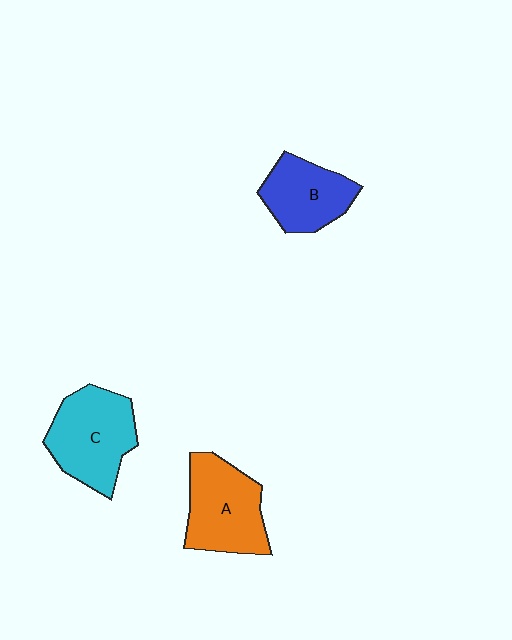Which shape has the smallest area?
Shape B (blue).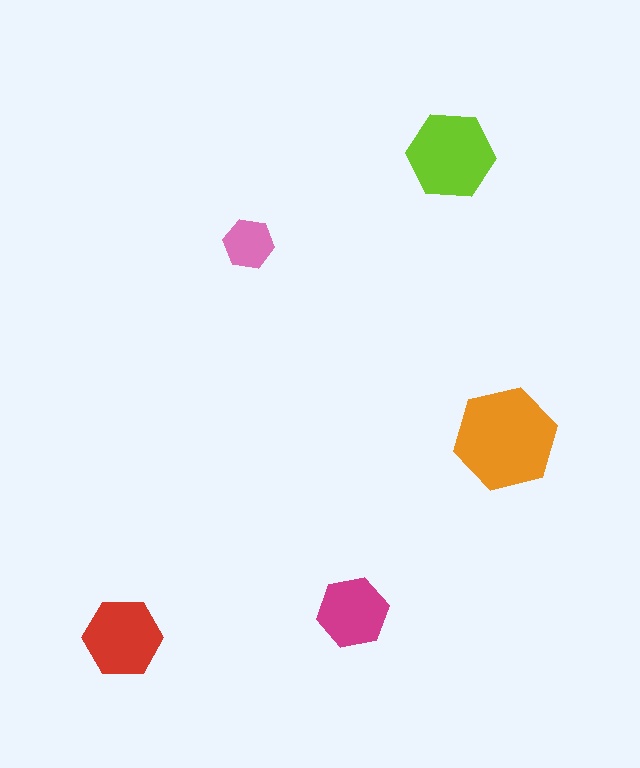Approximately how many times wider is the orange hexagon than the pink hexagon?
About 2 times wider.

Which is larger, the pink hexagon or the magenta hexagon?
The magenta one.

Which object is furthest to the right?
The orange hexagon is rightmost.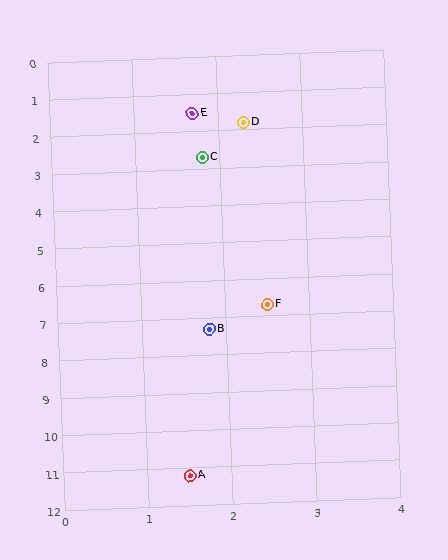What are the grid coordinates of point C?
Point C is at approximately (1.8, 2.7).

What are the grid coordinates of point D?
Point D is at approximately (2.3, 1.8).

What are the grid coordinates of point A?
Point A is at approximately (1.5, 11.2).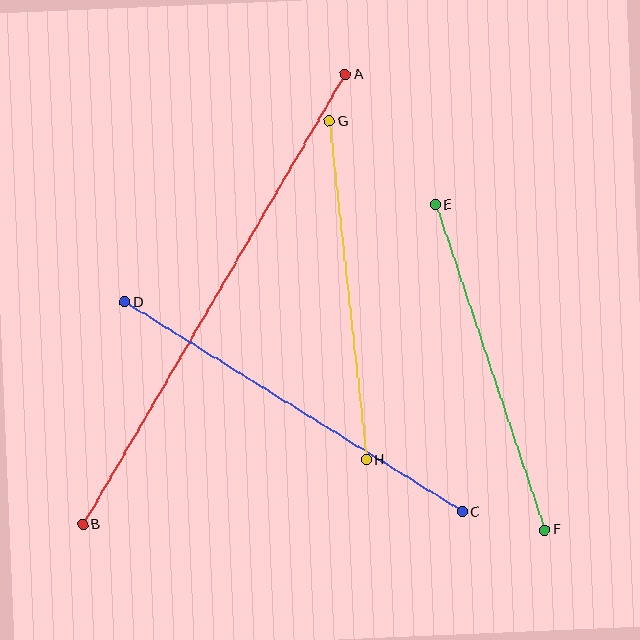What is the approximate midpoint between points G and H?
The midpoint is at approximately (348, 290) pixels.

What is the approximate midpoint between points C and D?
The midpoint is at approximately (294, 407) pixels.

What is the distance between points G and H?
The distance is approximately 341 pixels.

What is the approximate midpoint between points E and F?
The midpoint is at approximately (490, 367) pixels.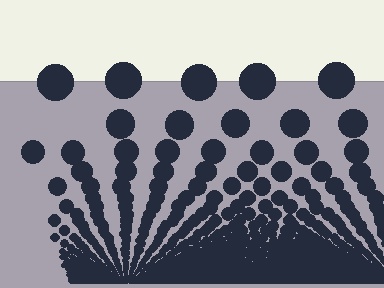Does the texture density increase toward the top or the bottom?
Density increases toward the bottom.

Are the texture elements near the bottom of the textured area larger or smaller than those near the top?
Smaller. The gradient is inverted — elements near the bottom are smaller and denser.